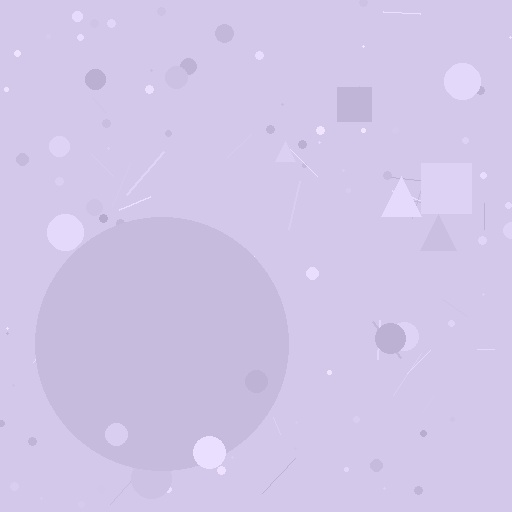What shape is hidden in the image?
A circle is hidden in the image.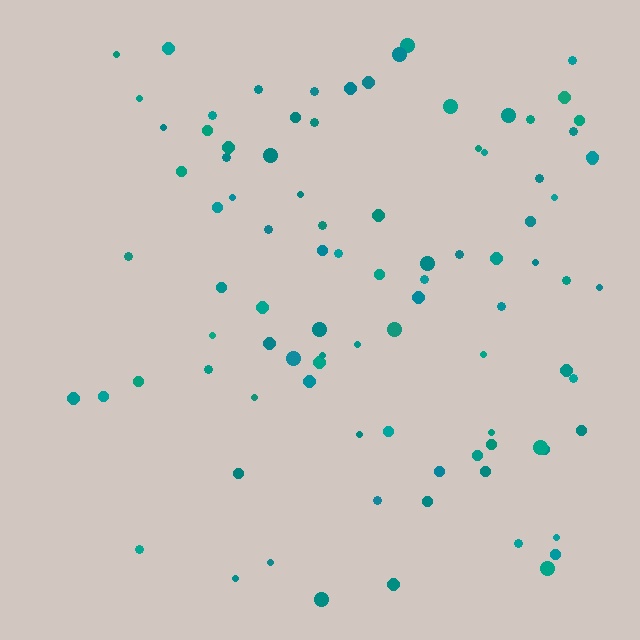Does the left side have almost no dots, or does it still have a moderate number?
Still a moderate number, just noticeably fewer than the right.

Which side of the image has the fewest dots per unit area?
The left.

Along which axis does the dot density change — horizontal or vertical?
Horizontal.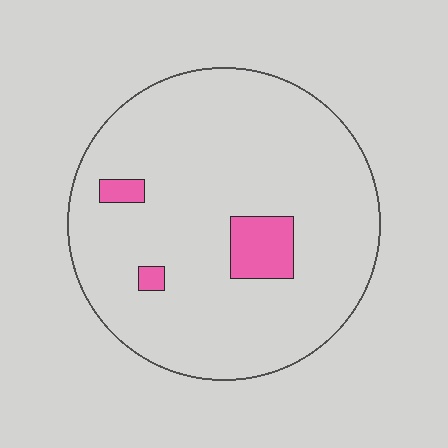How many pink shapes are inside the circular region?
3.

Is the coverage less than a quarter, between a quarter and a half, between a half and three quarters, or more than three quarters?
Less than a quarter.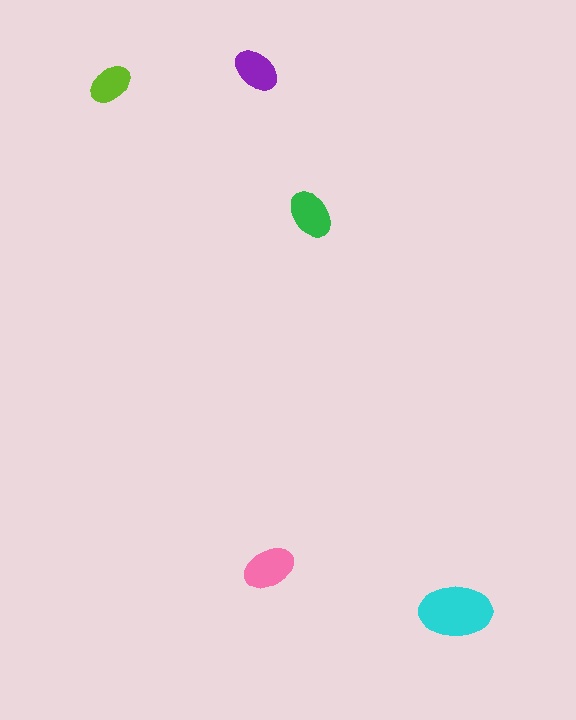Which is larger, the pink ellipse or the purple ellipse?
The pink one.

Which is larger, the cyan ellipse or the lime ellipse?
The cyan one.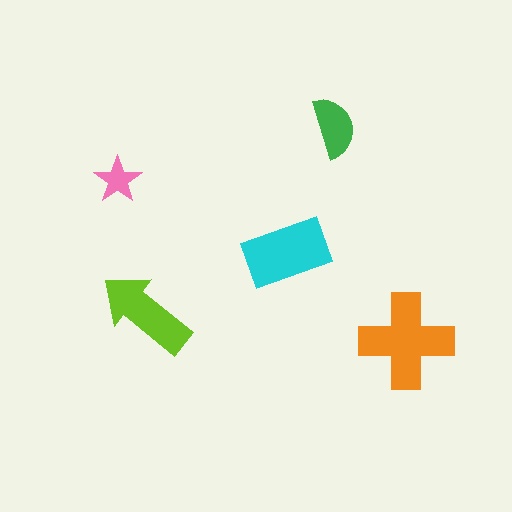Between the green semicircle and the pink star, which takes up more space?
The green semicircle.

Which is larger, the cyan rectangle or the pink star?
The cyan rectangle.